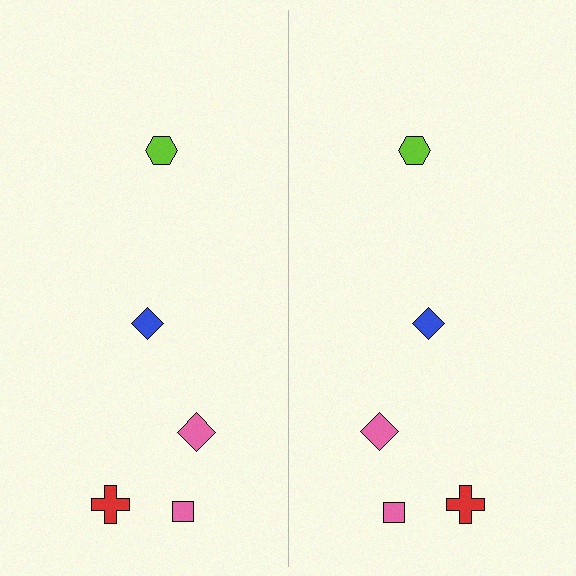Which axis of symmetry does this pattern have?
The pattern has a vertical axis of symmetry running through the center of the image.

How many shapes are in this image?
There are 10 shapes in this image.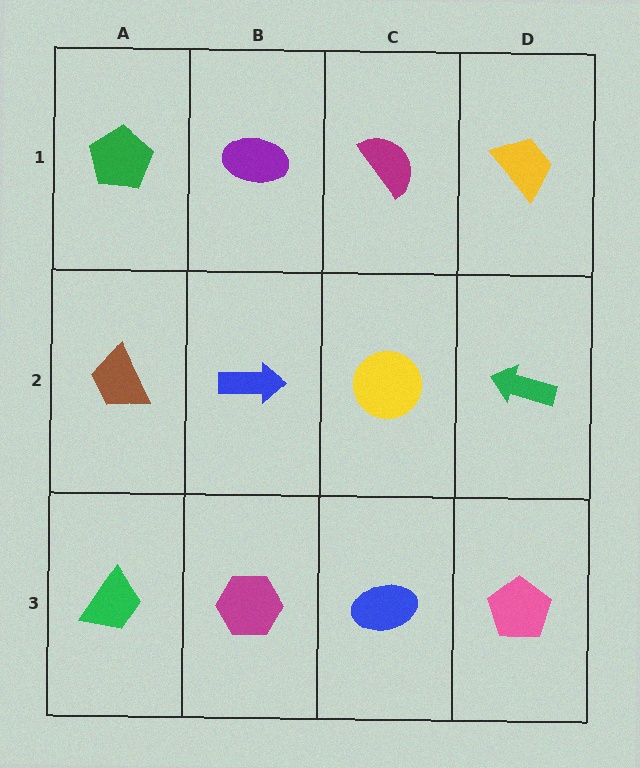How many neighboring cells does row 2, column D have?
3.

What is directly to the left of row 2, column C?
A blue arrow.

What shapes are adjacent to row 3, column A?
A brown trapezoid (row 2, column A), a magenta hexagon (row 3, column B).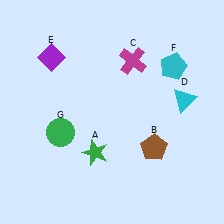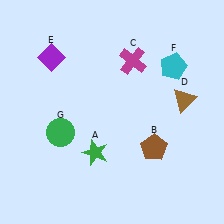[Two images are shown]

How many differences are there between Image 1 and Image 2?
There is 1 difference between the two images.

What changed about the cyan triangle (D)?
In Image 1, D is cyan. In Image 2, it changed to brown.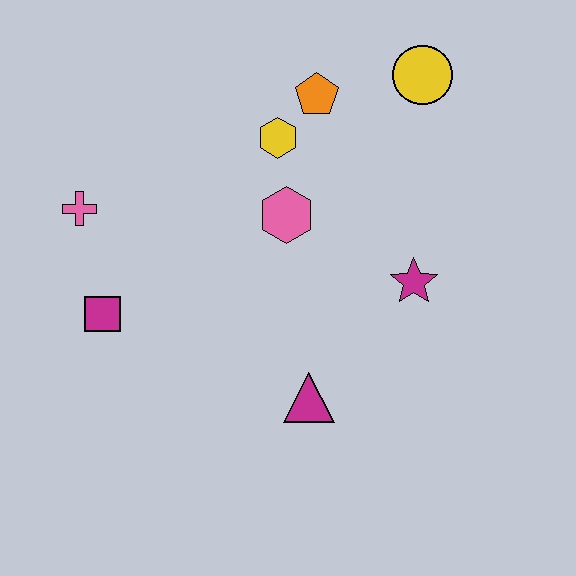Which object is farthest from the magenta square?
The yellow circle is farthest from the magenta square.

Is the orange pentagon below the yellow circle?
Yes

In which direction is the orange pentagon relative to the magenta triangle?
The orange pentagon is above the magenta triangle.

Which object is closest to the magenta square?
The pink cross is closest to the magenta square.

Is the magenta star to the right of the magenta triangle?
Yes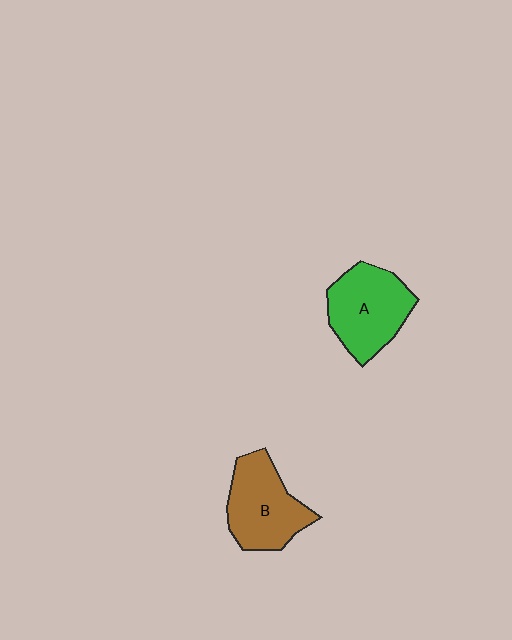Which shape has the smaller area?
Shape B (brown).